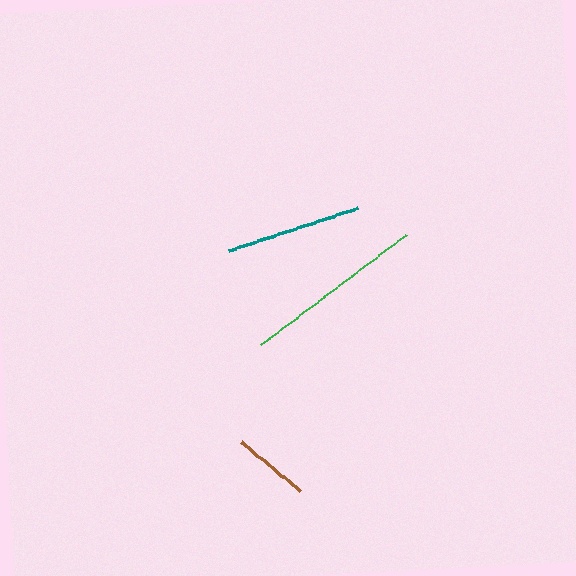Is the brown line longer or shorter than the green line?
The green line is longer than the brown line.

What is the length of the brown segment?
The brown segment is approximately 77 pixels long.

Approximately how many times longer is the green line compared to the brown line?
The green line is approximately 2.4 times the length of the brown line.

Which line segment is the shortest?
The brown line is the shortest at approximately 77 pixels.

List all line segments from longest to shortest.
From longest to shortest: green, teal, brown.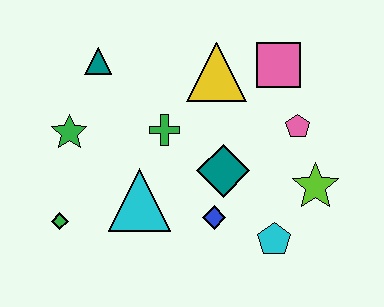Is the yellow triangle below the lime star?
No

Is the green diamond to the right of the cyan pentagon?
No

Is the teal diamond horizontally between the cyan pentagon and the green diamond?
Yes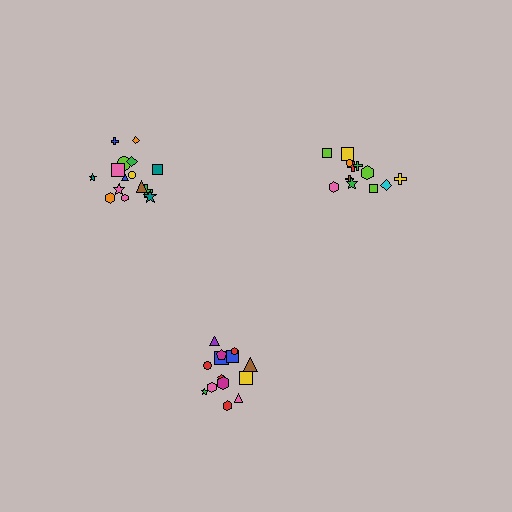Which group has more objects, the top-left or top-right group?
The top-left group.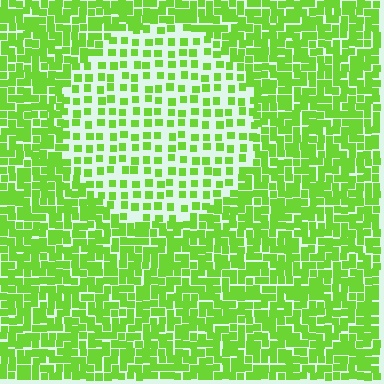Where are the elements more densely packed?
The elements are more densely packed outside the circle boundary.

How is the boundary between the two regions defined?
The boundary is defined by a change in element density (approximately 2.2x ratio). All elements are the same color, size, and shape.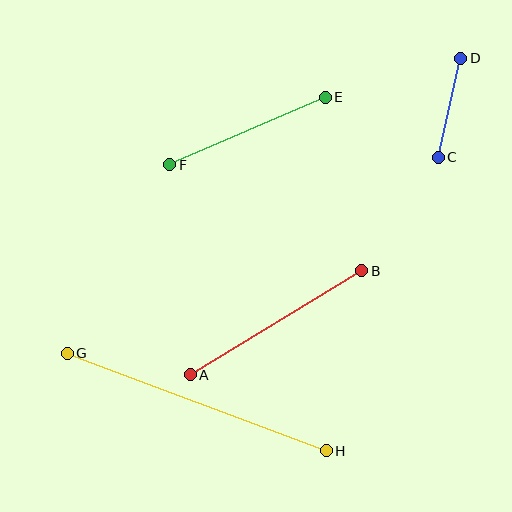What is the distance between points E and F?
The distance is approximately 169 pixels.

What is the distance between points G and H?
The distance is approximately 277 pixels.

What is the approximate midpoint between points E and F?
The midpoint is at approximately (248, 131) pixels.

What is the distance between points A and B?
The distance is approximately 201 pixels.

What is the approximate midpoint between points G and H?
The midpoint is at approximately (197, 402) pixels.